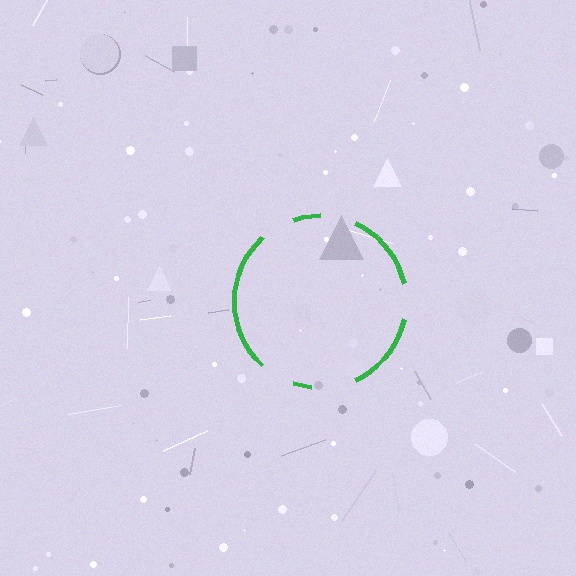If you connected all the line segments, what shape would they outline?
They would outline a circle.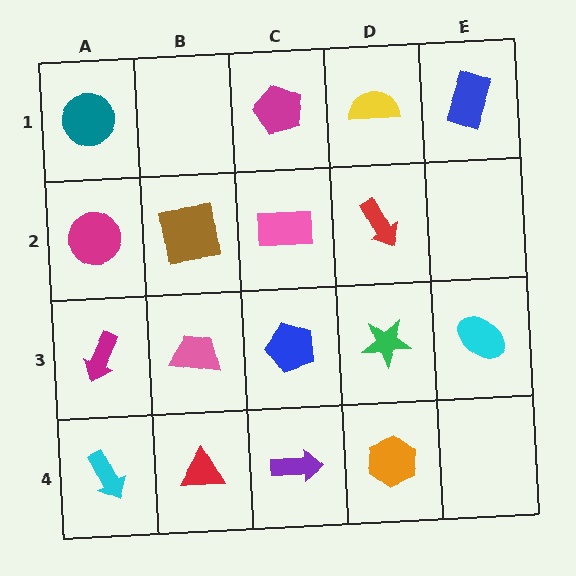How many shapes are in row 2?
4 shapes.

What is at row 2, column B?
A brown square.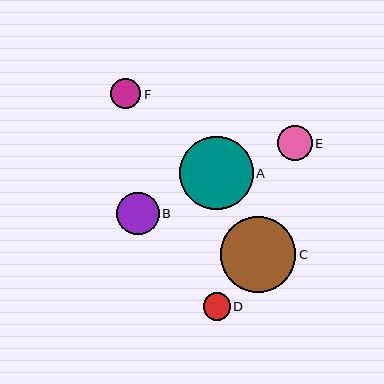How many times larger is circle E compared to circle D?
Circle E is approximately 1.3 times the size of circle D.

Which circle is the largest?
Circle C is the largest with a size of approximately 75 pixels.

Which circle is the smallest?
Circle D is the smallest with a size of approximately 27 pixels.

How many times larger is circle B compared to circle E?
Circle B is approximately 1.2 times the size of circle E.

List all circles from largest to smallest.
From largest to smallest: C, A, B, E, F, D.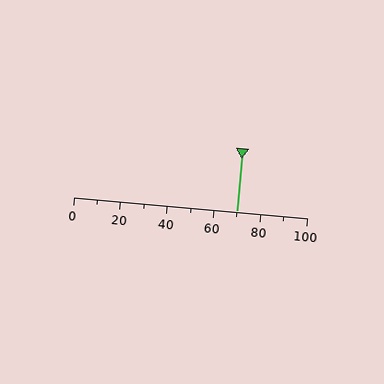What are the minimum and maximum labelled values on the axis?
The axis runs from 0 to 100.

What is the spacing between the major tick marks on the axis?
The major ticks are spaced 20 apart.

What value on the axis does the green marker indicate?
The marker indicates approximately 70.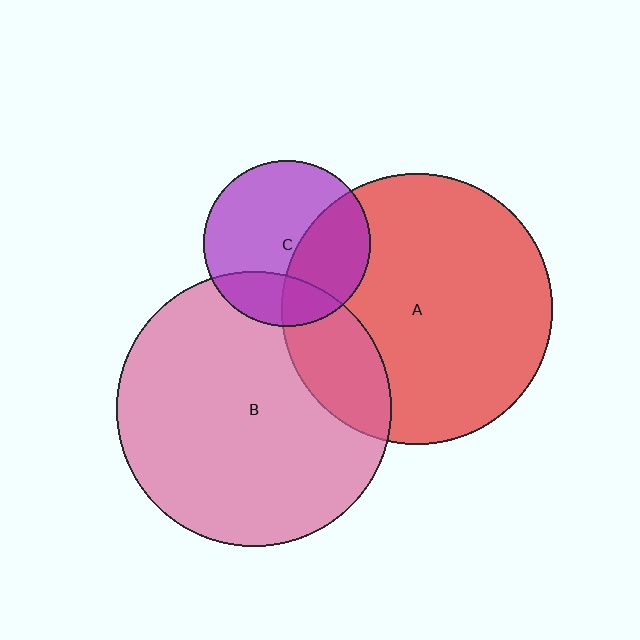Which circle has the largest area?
Circle B (pink).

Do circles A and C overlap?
Yes.